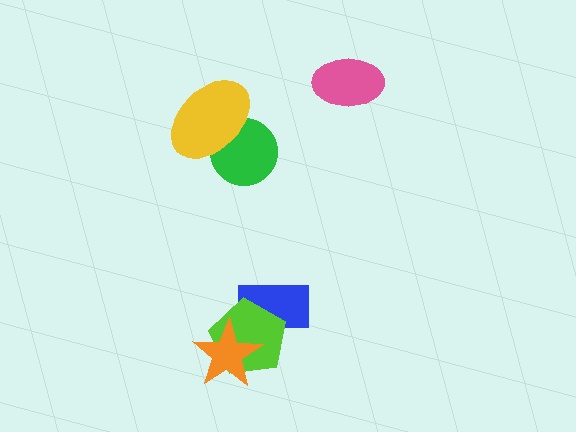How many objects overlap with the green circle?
1 object overlaps with the green circle.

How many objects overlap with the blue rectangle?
1 object overlaps with the blue rectangle.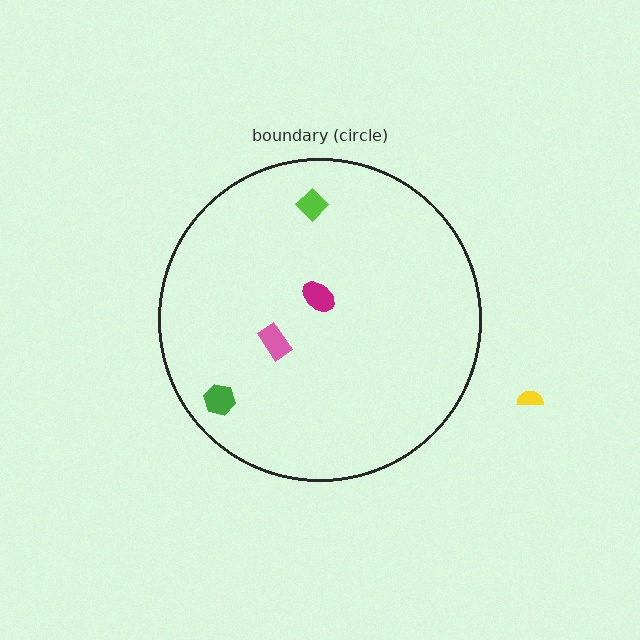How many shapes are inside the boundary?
4 inside, 1 outside.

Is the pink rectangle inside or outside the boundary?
Inside.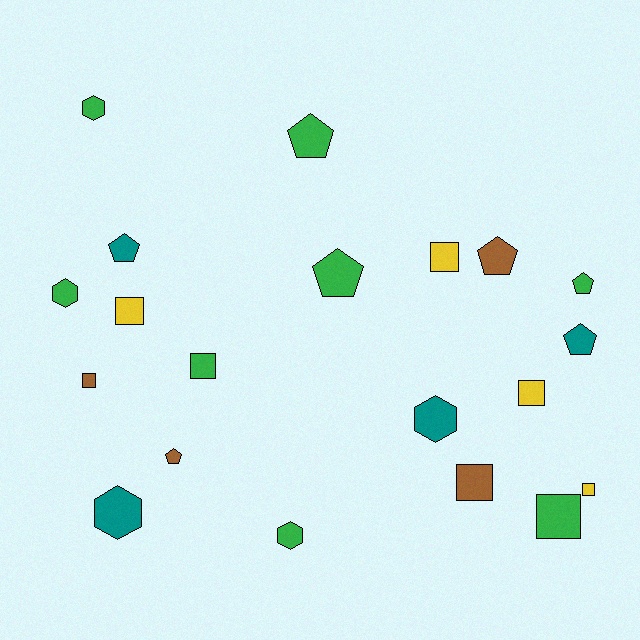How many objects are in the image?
There are 20 objects.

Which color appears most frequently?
Green, with 8 objects.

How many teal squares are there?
There are no teal squares.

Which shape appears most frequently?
Square, with 8 objects.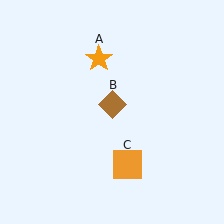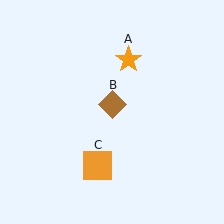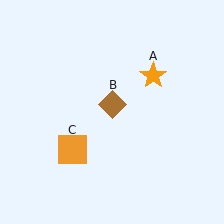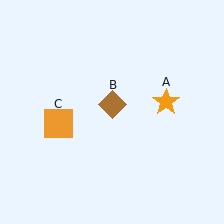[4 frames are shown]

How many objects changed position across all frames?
2 objects changed position: orange star (object A), orange square (object C).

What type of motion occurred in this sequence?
The orange star (object A), orange square (object C) rotated clockwise around the center of the scene.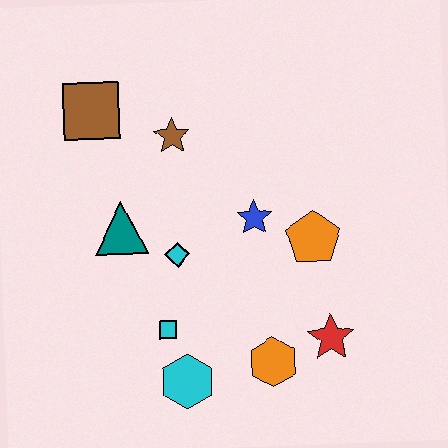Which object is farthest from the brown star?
The red star is farthest from the brown star.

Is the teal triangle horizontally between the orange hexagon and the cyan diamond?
No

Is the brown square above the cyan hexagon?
Yes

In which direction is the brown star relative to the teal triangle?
The brown star is above the teal triangle.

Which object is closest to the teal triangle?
The cyan diamond is closest to the teal triangle.